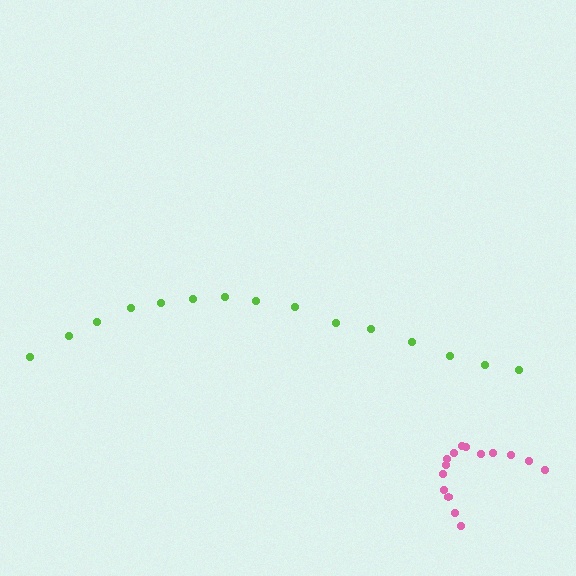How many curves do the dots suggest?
There are 2 distinct paths.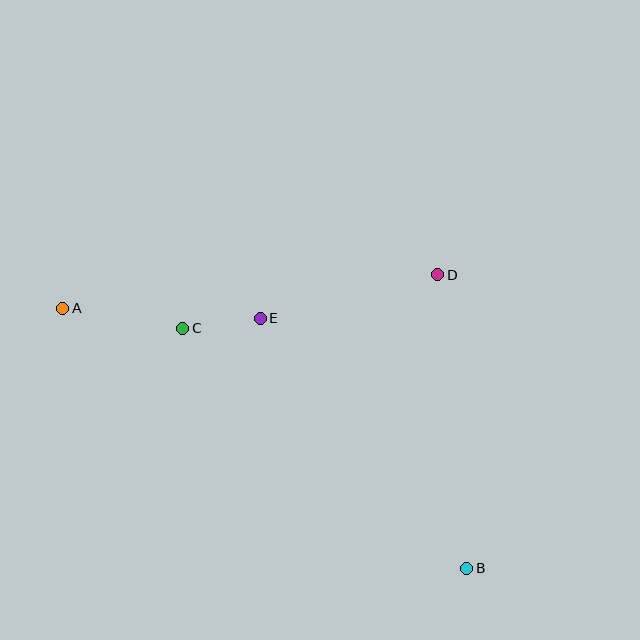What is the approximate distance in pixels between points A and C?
The distance between A and C is approximately 122 pixels.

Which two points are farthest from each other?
Points A and B are farthest from each other.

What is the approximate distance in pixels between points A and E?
The distance between A and E is approximately 198 pixels.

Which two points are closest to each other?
Points C and E are closest to each other.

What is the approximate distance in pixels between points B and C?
The distance between B and C is approximately 372 pixels.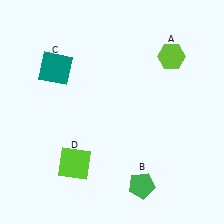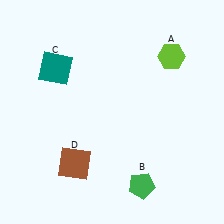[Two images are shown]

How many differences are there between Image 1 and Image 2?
There is 1 difference between the two images.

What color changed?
The square (D) changed from lime in Image 1 to brown in Image 2.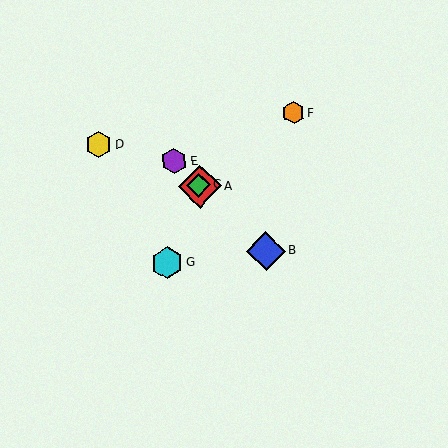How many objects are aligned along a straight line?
4 objects (A, B, C, E) are aligned along a straight line.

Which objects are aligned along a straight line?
Objects A, B, C, E are aligned along a straight line.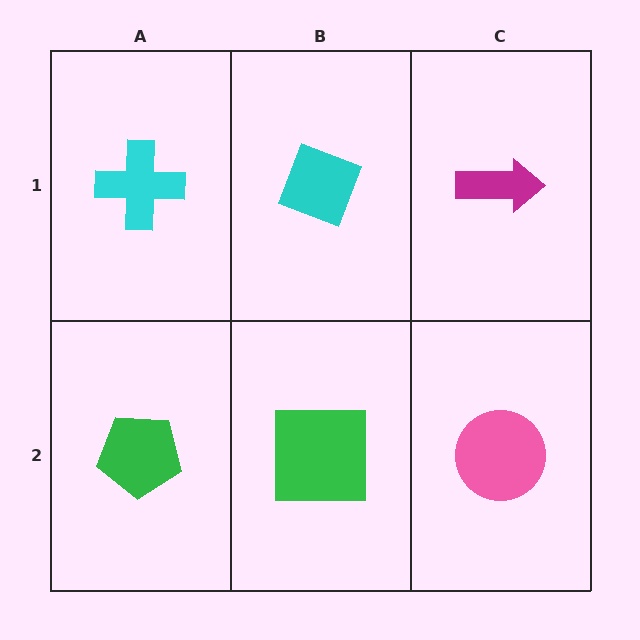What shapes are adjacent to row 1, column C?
A pink circle (row 2, column C), a cyan diamond (row 1, column B).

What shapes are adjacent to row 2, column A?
A cyan cross (row 1, column A), a green square (row 2, column B).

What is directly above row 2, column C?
A magenta arrow.